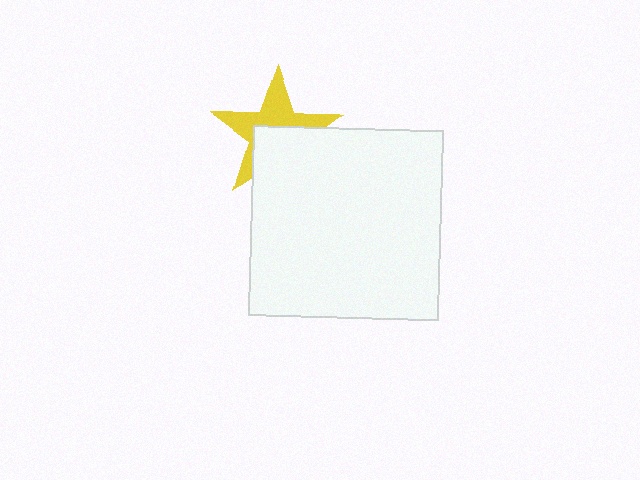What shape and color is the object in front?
The object in front is a white square.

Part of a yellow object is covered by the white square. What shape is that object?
It is a star.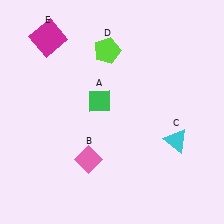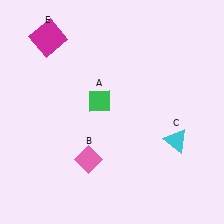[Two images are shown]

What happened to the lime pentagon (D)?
The lime pentagon (D) was removed in Image 2. It was in the top-left area of Image 1.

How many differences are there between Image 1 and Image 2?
There is 1 difference between the two images.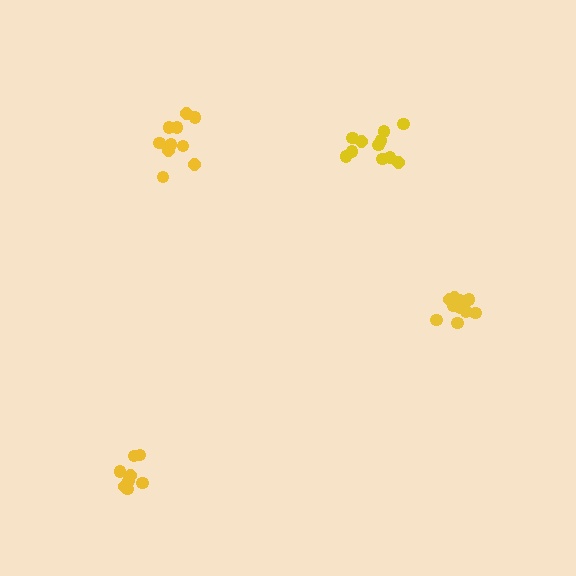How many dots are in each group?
Group 1: 10 dots, Group 2: 8 dots, Group 3: 10 dots, Group 4: 11 dots (39 total).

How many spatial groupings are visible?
There are 4 spatial groupings.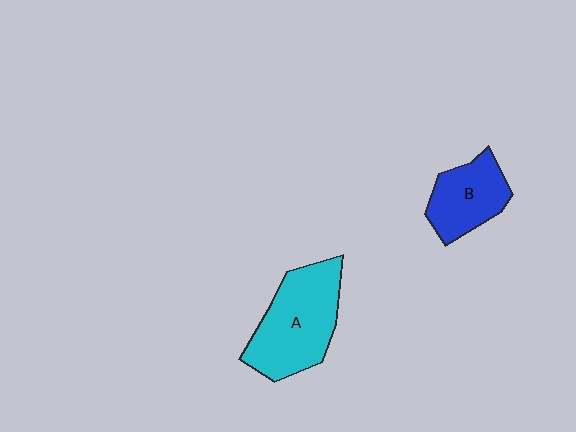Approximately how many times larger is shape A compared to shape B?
Approximately 1.5 times.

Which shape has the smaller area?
Shape B (blue).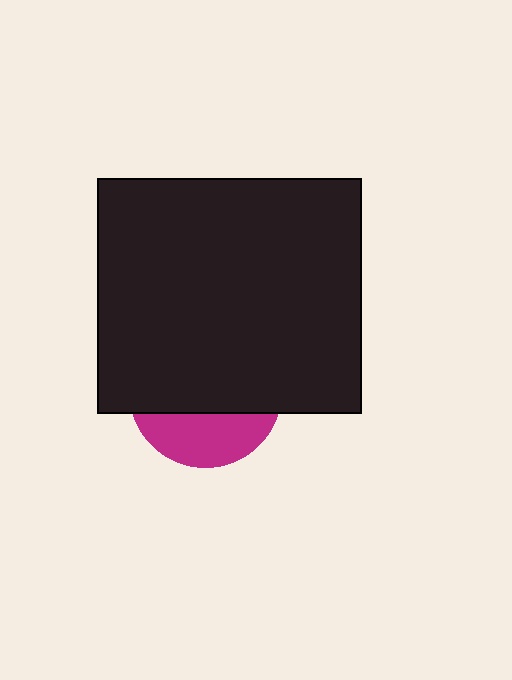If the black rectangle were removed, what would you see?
You would see the complete magenta circle.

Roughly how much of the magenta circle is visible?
A small part of it is visible (roughly 32%).